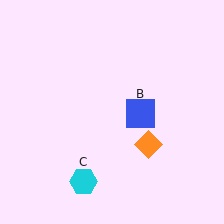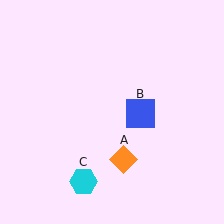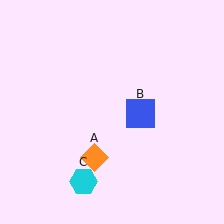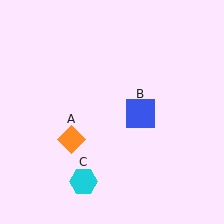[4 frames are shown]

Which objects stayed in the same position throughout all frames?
Blue square (object B) and cyan hexagon (object C) remained stationary.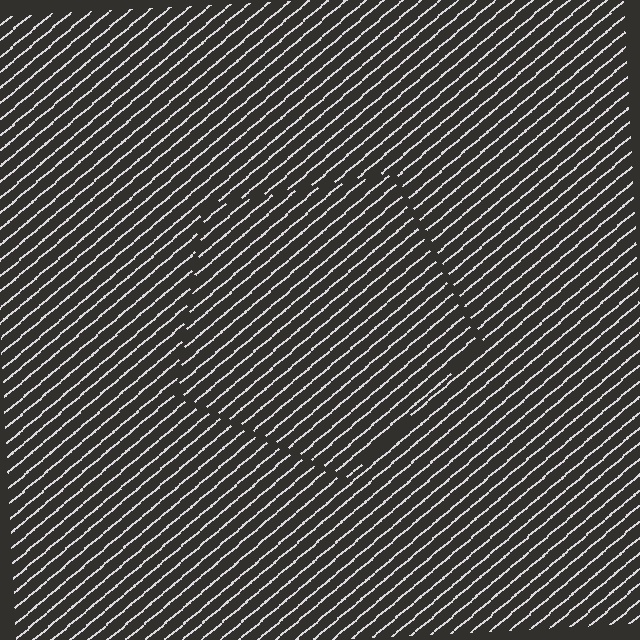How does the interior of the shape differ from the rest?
The interior of the shape contains the same grating, shifted by half a period — the contour is defined by the phase discontinuity where line-ends from the inner and outer gratings abut.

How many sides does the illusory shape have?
5 sides — the line-ends trace a pentagon.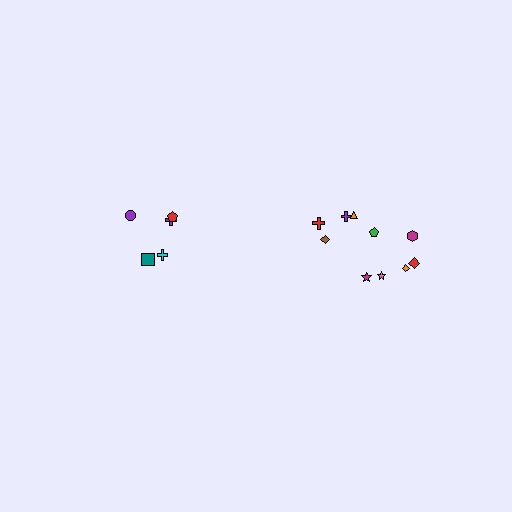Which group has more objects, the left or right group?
The right group.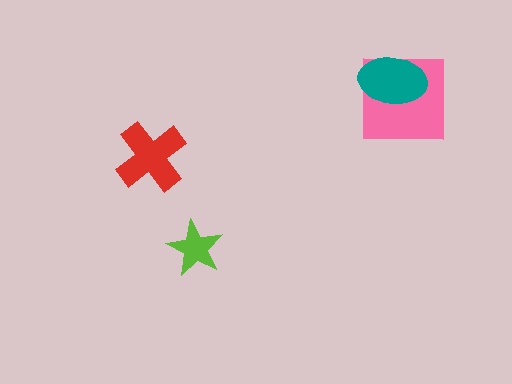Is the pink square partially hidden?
Yes, it is partially covered by another shape.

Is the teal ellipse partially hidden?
No, no other shape covers it.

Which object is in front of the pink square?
The teal ellipse is in front of the pink square.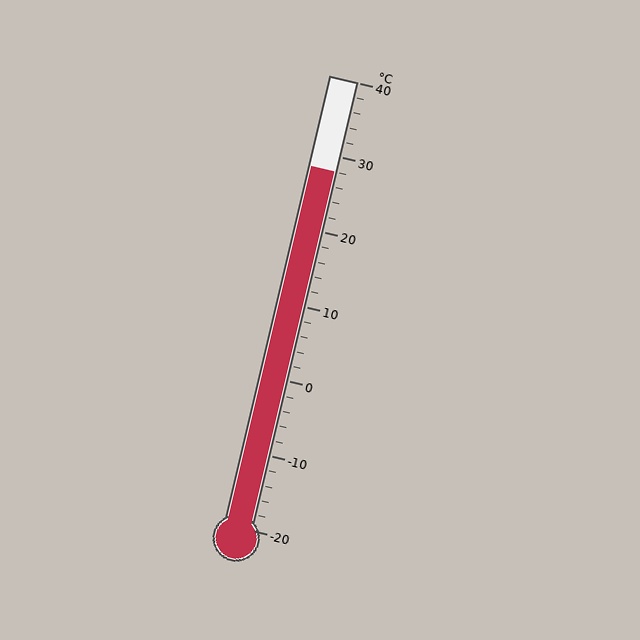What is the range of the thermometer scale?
The thermometer scale ranges from -20°C to 40°C.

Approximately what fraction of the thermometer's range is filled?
The thermometer is filled to approximately 80% of its range.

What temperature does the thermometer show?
The thermometer shows approximately 28°C.